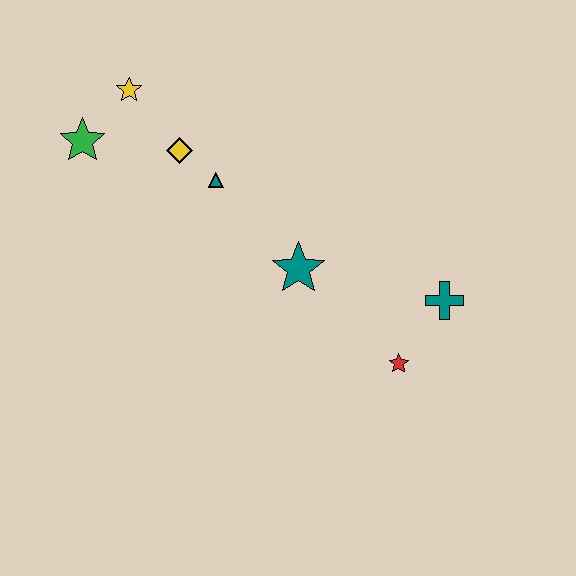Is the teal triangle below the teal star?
No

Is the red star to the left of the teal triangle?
No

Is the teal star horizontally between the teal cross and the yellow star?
Yes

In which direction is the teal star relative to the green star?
The teal star is to the right of the green star.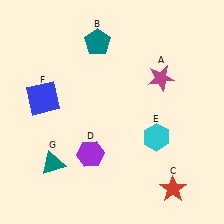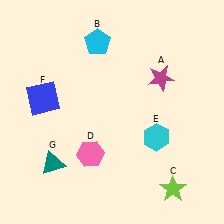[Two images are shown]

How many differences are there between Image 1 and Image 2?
There are 3 differences between the two images.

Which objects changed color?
B changed from teal to cyan. C changed from red to lime. D changed from purple to pink.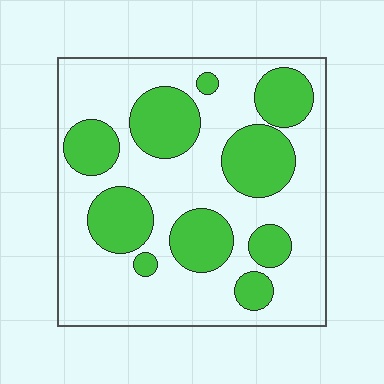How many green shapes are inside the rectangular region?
10.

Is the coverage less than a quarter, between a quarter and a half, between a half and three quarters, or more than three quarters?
Between a quarter and a half.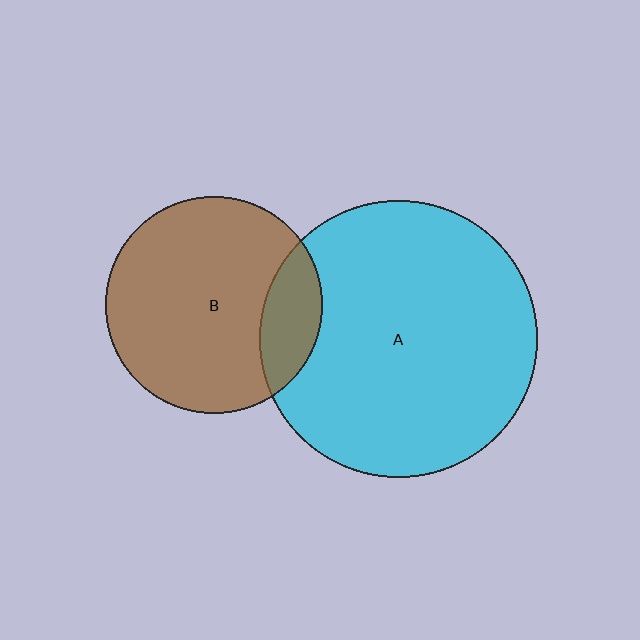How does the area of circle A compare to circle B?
Approximately 1.6 times.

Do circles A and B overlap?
Yes.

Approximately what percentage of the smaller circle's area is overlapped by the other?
Approximately 20%.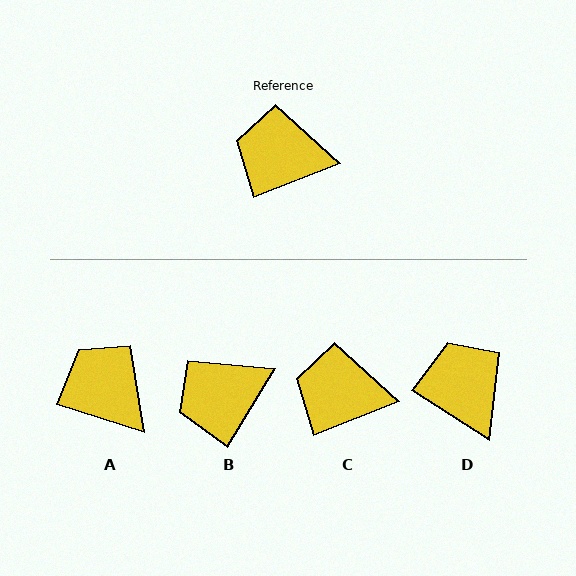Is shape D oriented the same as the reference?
No, it is off by about 54 degrees.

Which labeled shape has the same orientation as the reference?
C.